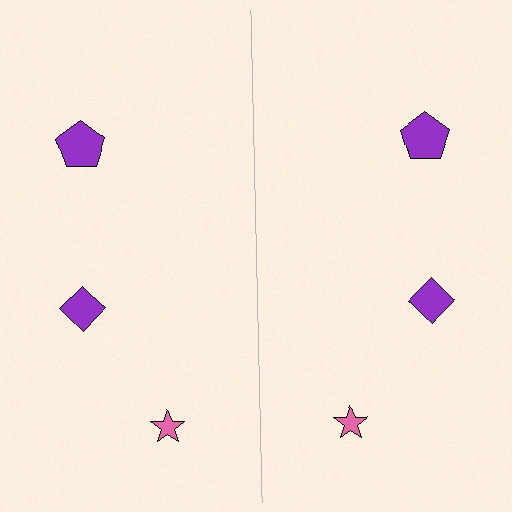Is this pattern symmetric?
Yes, this pattern has bilateral (reflection) symmetry.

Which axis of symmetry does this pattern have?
The pattern has a vertical axis of symmetry running through the center of the image.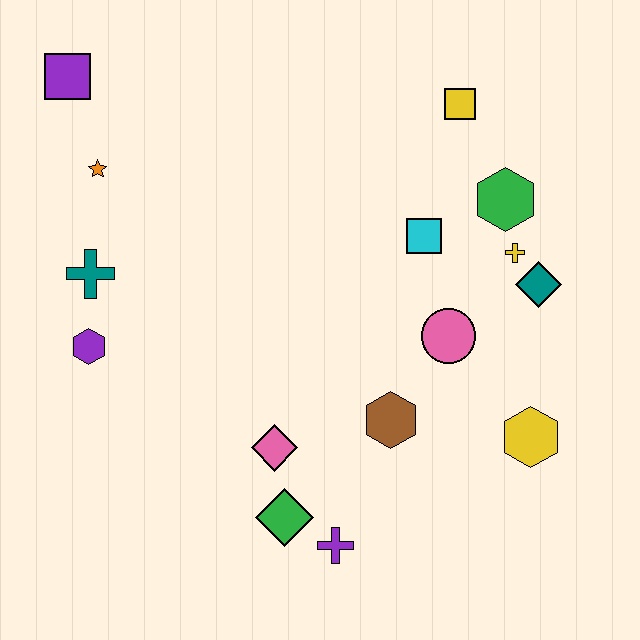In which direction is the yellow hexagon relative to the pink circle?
The yellow hexagon is below the pink circle.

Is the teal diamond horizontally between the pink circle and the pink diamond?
No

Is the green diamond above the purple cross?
Yes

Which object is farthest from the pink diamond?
The purple square is farthest from the pink diamond.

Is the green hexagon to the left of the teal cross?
No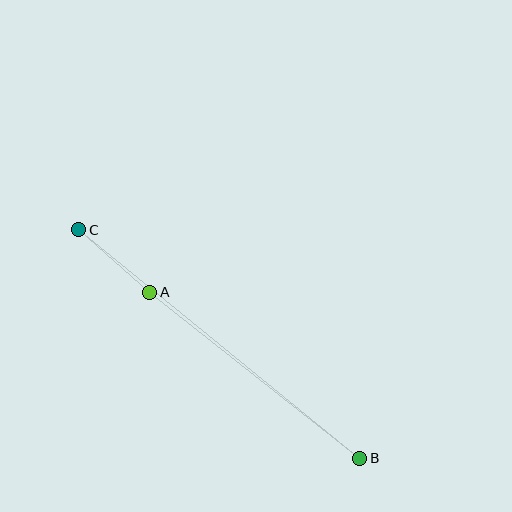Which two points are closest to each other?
Points A and C are closest to each other.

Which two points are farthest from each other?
Points B and C are farthest from each other.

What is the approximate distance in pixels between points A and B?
The distance between A and B is approximately 268 pixels.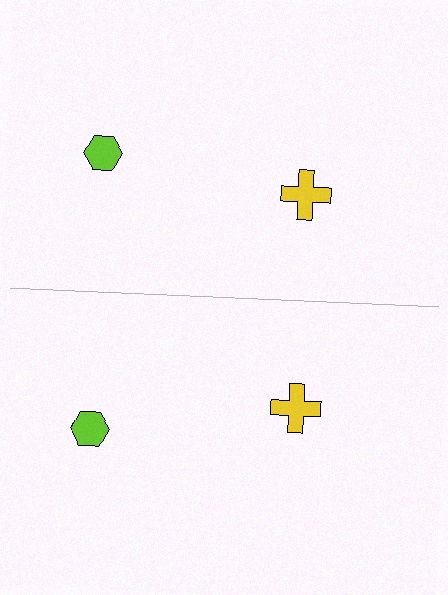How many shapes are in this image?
There are 4 shapes in this image.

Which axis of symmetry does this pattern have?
The pattern has a horizontal axis of symmetry running through the center of the image.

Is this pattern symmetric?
Yes, this pattern has bilateral (reflection) symmetry.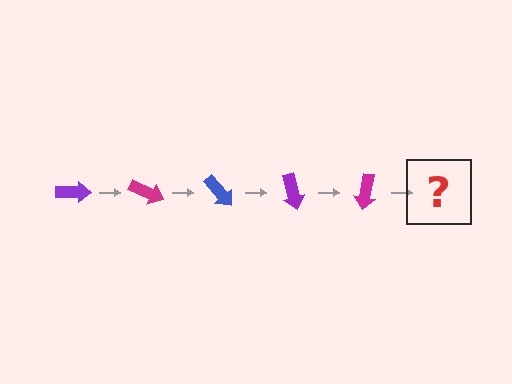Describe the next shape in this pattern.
It should be a blue arrow, rotated 125 degrees from the start.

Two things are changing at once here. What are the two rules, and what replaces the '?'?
The two rules are that it rotates 25 degrees each step and the color cycles through purple, magenta, and blue. The '?' should be a blue arrow, rotated 125 degrees from the start.